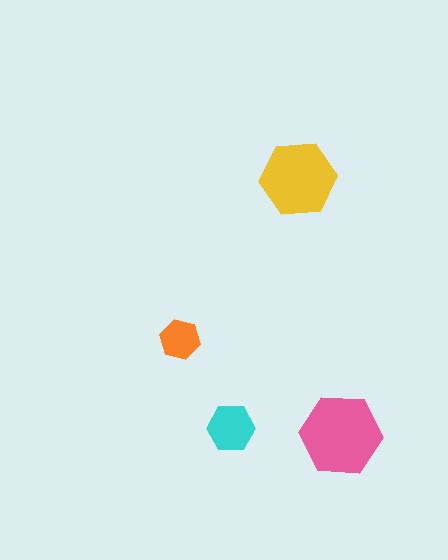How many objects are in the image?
There are 4 objects in the image.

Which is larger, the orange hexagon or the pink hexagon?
The pink one.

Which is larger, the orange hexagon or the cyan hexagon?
The cyan one.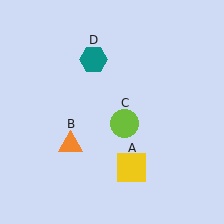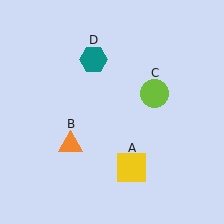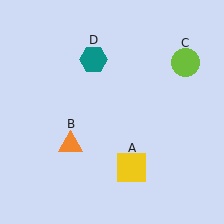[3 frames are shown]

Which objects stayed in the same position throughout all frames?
Yellow square (object A) and orange triangle (object B) and teal hexagon (object D) remained stationary.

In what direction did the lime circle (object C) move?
The lime circle (object C) moved up and to the right.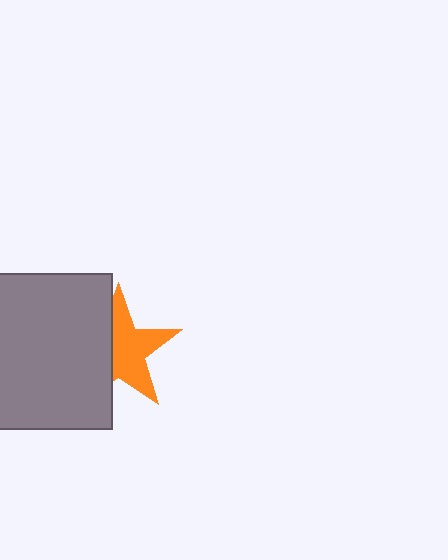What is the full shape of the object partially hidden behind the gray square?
The partially hidden object is an orange star.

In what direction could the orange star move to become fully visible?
The orange star could move right. That would shift it out from behind the gray square entirely.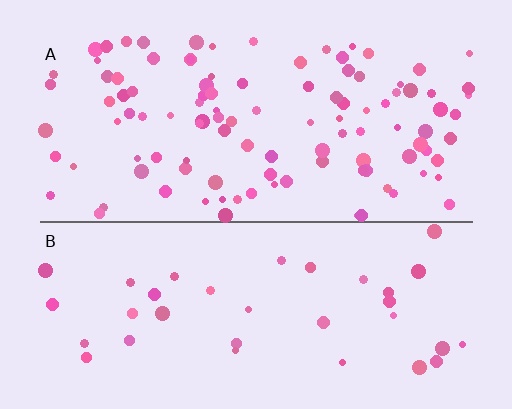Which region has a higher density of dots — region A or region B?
A (the top).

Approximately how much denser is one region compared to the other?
Approximately 3.0× — region A over region B.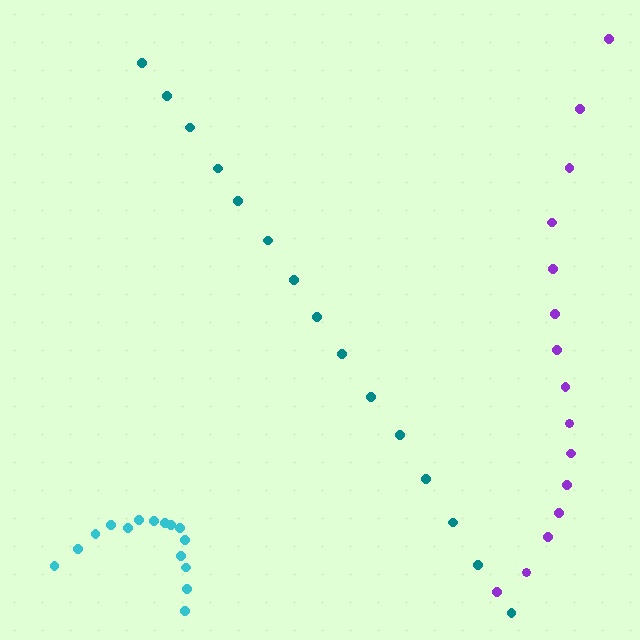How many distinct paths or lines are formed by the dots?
There are 3 distinct paths.